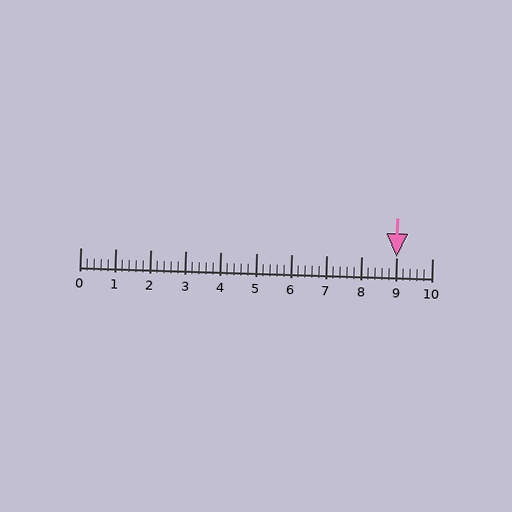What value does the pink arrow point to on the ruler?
The pink arrow points to approximately 9.0.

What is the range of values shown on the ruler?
The ruler shows values from 0 to 10.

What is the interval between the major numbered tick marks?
The major tick marks are spaced 1 units apart.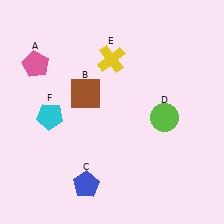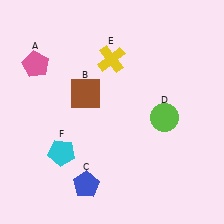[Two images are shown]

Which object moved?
The cyan pentagon (F) moved down.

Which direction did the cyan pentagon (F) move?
The cyan pentagon (F) moved down.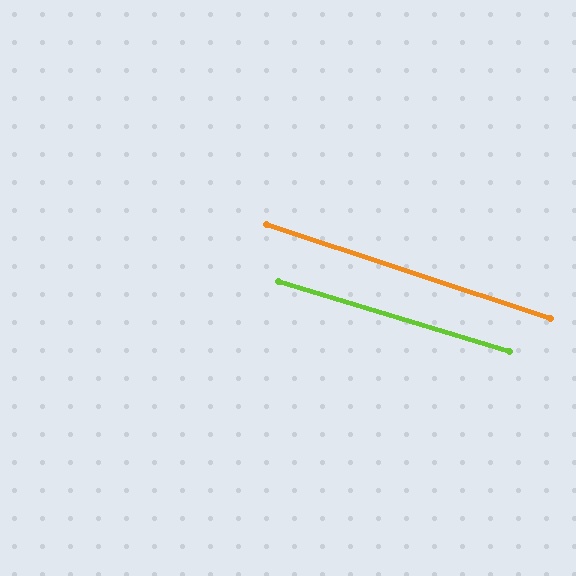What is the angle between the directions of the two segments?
Approximately 1 degree.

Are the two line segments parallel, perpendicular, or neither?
Parallel — their directions differ by only 1.4°.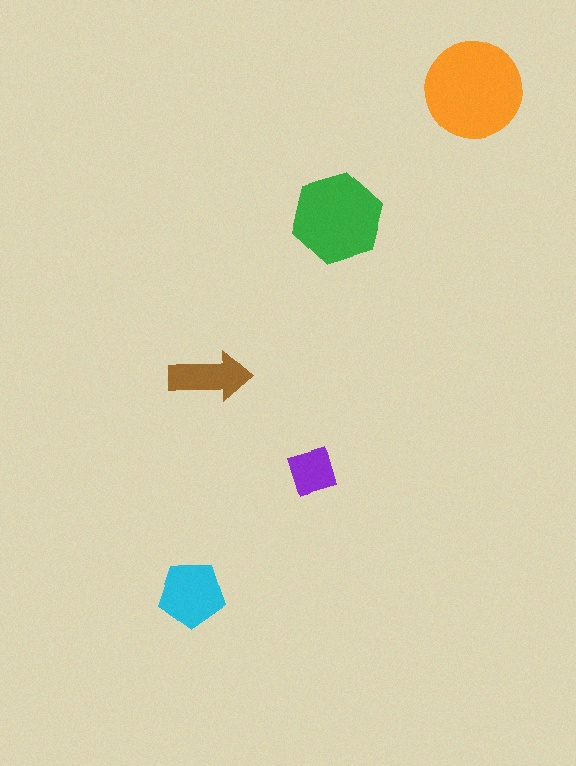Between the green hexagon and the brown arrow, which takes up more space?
The green hexagon.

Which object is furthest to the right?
The orange circle is rightmost.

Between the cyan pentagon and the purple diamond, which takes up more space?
The cyan pentagon.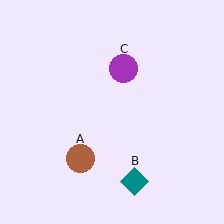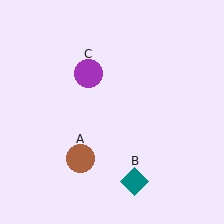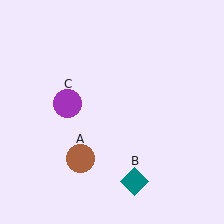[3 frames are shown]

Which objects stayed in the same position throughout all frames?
Brown circle (object A) and teal diamond (object B) remained stationary.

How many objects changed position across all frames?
1 object changed position: purple circle (object C).